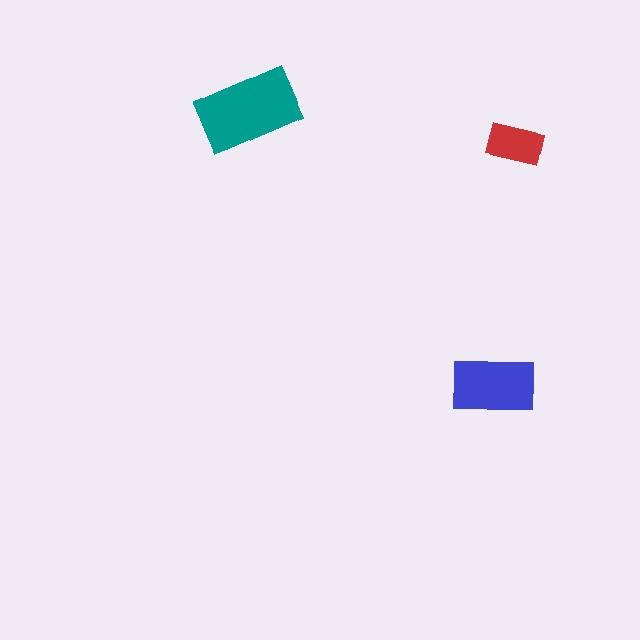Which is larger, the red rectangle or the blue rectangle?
The blue one.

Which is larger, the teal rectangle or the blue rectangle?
The teal one.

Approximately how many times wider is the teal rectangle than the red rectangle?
About 2 times wider.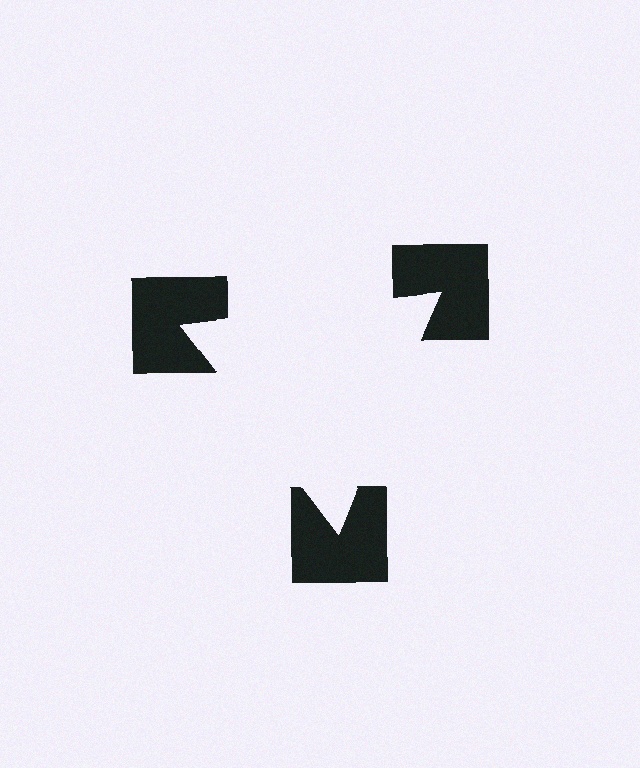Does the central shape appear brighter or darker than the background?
It typically appears slightly brighter than the background, even though no actual brightness change is drawn.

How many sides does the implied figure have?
3 sides.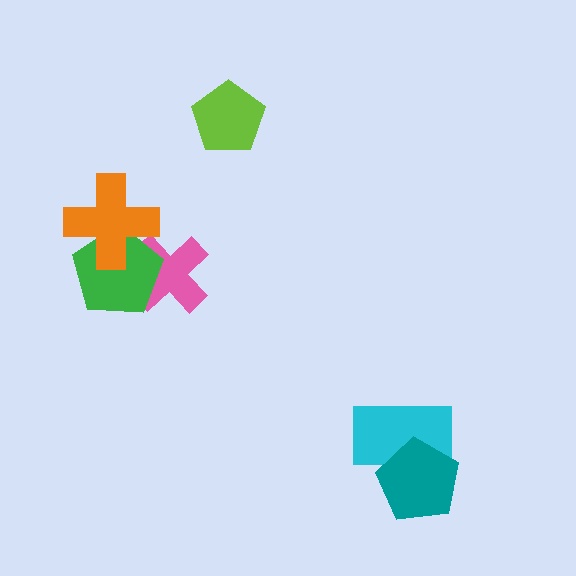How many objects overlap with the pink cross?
2 objects overlap with the pink cross.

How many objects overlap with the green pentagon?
2 objects overlap with the green pentagon.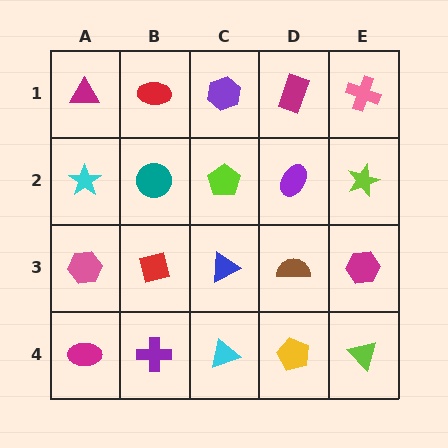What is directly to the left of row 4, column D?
A cyan triangle.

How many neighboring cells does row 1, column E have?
2.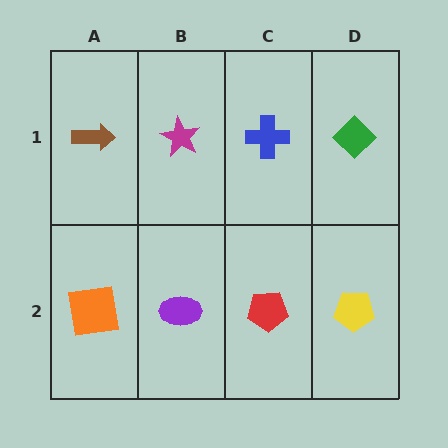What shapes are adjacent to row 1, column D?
A yellow pentagon (row 2, column D), a blue cross (row 1, column C).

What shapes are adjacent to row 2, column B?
A magenta star (row 1, column B), an orange square (row 2, column A), a red pentagon (row 2, column C).